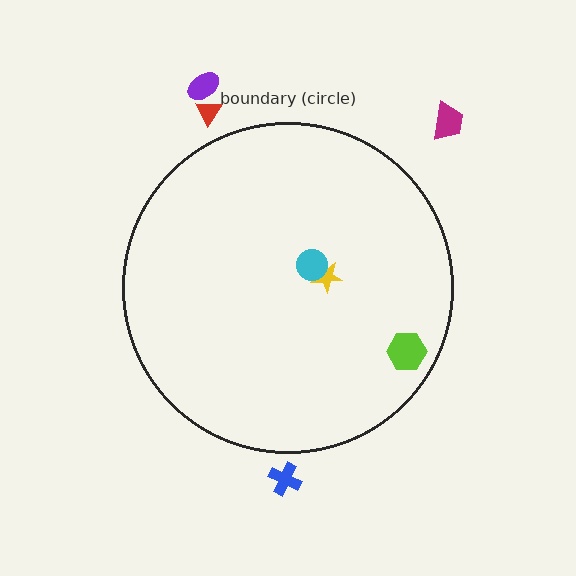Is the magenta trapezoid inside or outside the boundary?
Outside.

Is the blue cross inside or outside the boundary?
Outside.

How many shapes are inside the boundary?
3 inside, 4 outside.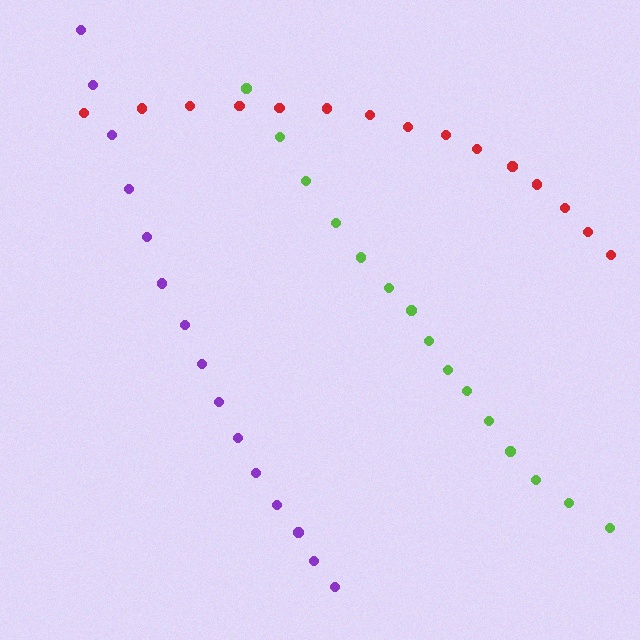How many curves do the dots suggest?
There are 3 distinct paths.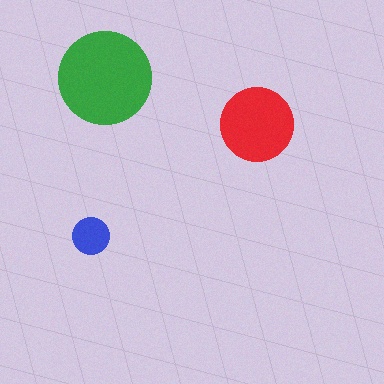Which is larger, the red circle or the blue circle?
The red one.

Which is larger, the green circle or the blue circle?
The green one.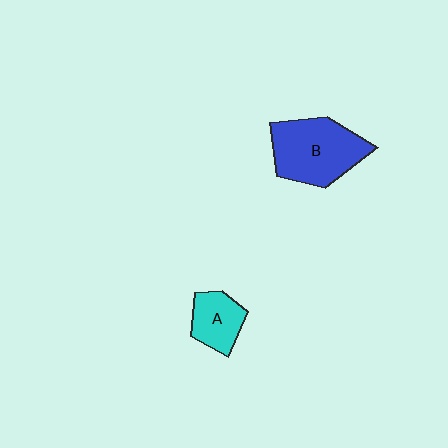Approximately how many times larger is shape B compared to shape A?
Approximately 2.0 times.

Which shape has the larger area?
Shape B (blue).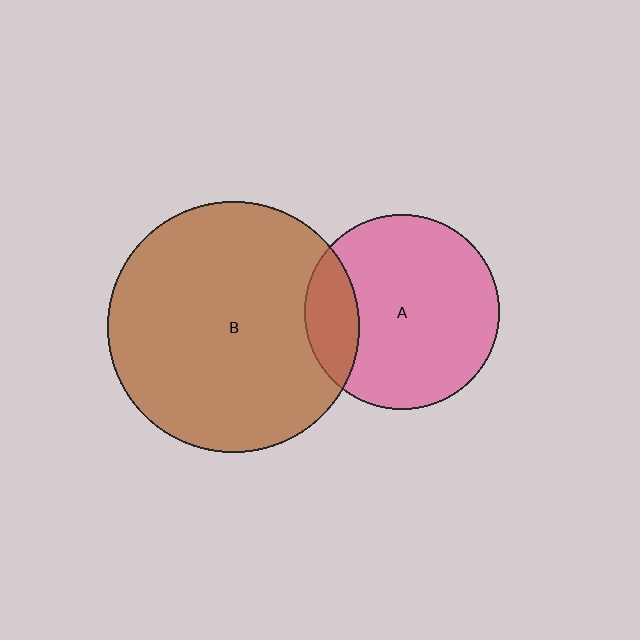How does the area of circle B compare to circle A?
Approximately 1.7 times.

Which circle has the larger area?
Circle B (brown).